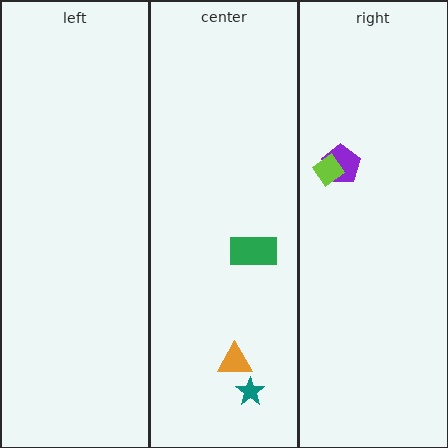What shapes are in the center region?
The green rectangle, the orange triangle, the teal star.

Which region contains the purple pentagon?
The right region.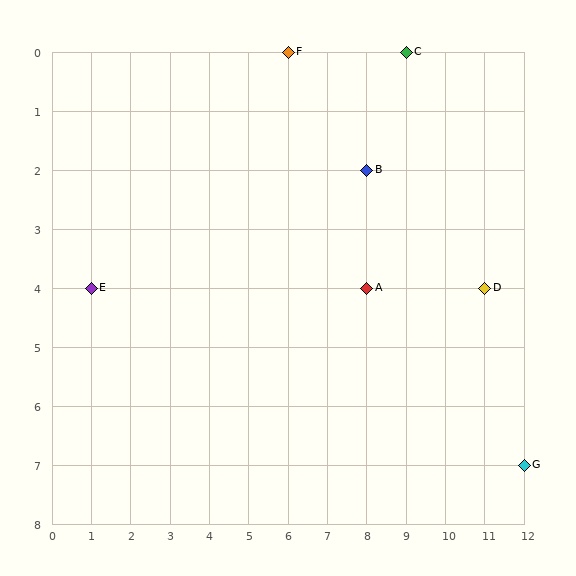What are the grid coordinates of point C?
Point C is at grid coordinates (9, 0).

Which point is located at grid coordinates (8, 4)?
Point A is at (8, 4).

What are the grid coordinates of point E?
Point E is at grid coordinates (1, 4).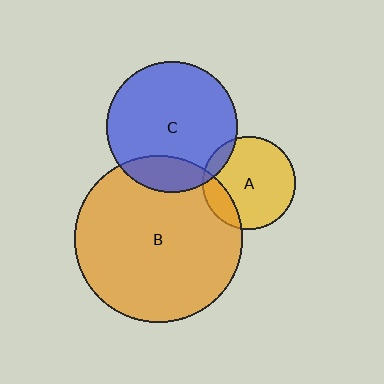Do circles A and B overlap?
Yes.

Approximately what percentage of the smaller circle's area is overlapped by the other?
Approximately 20%.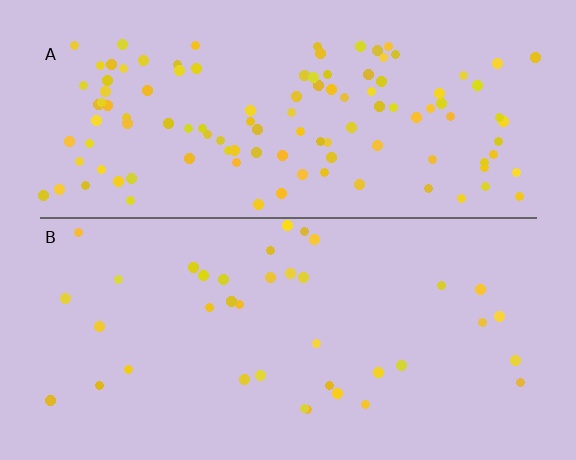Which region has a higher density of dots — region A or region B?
A (the top).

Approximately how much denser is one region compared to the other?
Approximately 3.1× — region A over region B.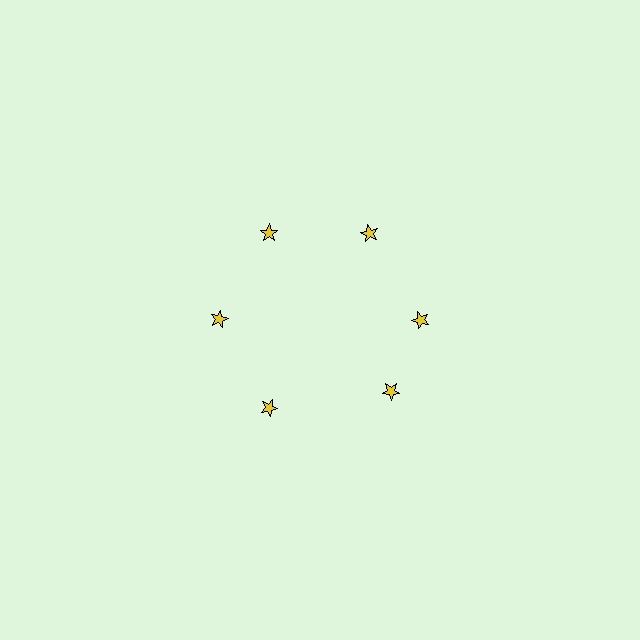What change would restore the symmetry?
The symmetry would be restored by rotating it back into even spacing with its neighbors so that all 6 stars sit at equal angles and equal distance from the center.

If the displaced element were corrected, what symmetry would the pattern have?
It would have 6-fold rotational symmetry — the pattern would map onto itself every 60 degrees.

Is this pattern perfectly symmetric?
No. The 6 yellow stars are arranged in a ring, but one element near the 5 o'clock position is rotated out of alignment along the ring, breaking the 6-fold rotational symmetry.